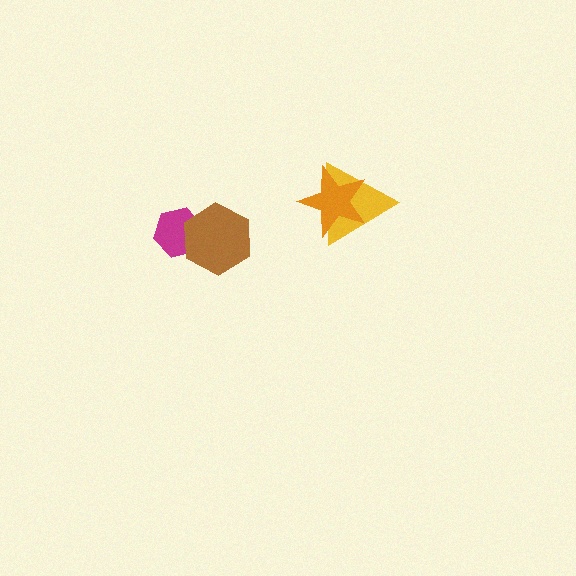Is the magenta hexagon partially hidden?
Yes, it is partially covered by another shape.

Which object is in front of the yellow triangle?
The orange star is in front of the yellow triangle.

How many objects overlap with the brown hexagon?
1 object overlaps with the brown hexagon.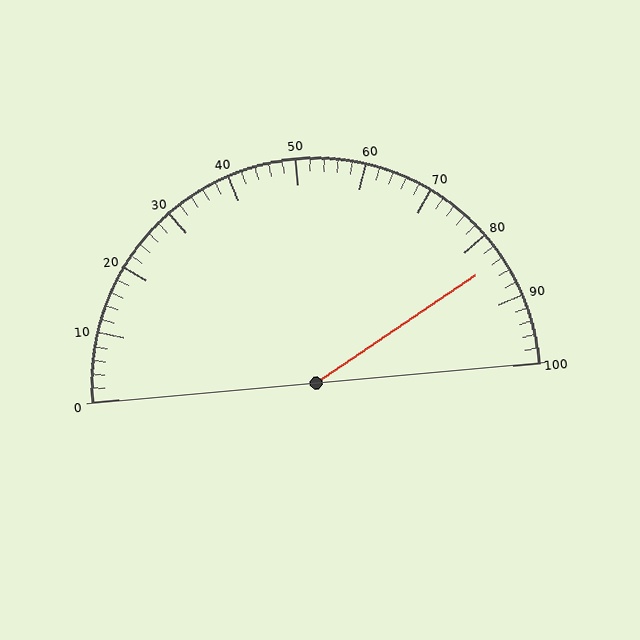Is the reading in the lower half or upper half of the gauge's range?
The reading is in the upper half of the range (0 to 100).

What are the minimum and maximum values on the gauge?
The gauge ranges from 0 to 100.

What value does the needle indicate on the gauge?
The needle indicates approximately 84.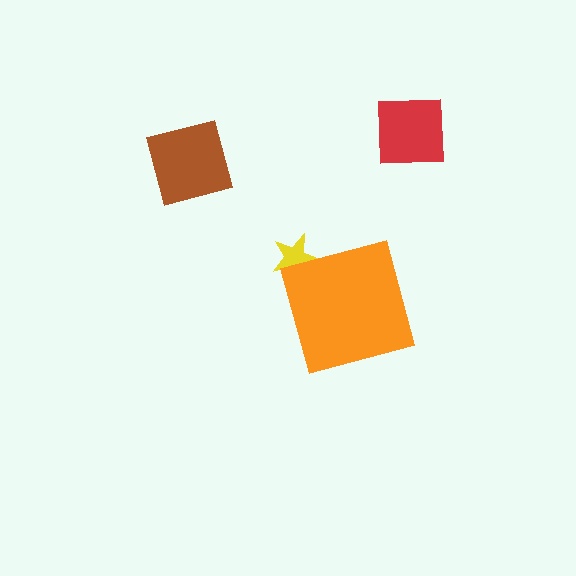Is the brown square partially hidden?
No, the brown square is fully visible.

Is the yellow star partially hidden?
Yes, the yellow star is partially hidden behind the orange diamond.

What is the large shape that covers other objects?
An orange diamond.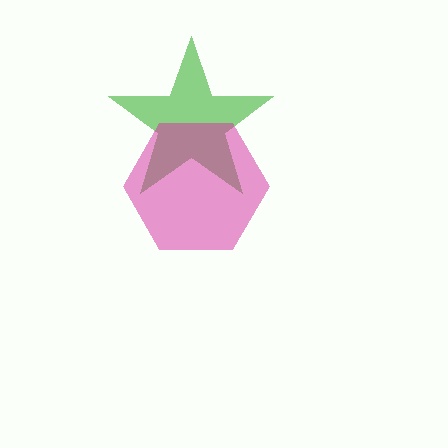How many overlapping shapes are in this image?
There are 2 overlapping shapes in the image.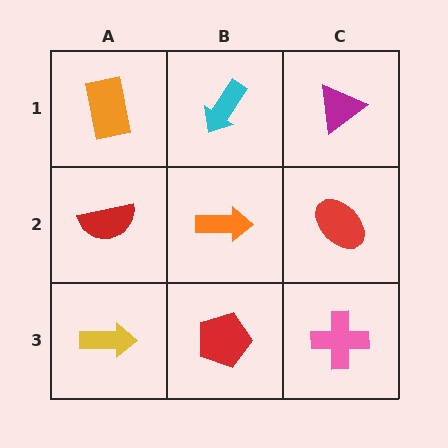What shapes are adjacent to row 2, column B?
A cyan arrow (row 1, column B), a red pentagon (row 3, column B), a red semicircle (row 2, column A), a red ellipse (row 2, column C).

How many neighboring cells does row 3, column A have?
2.